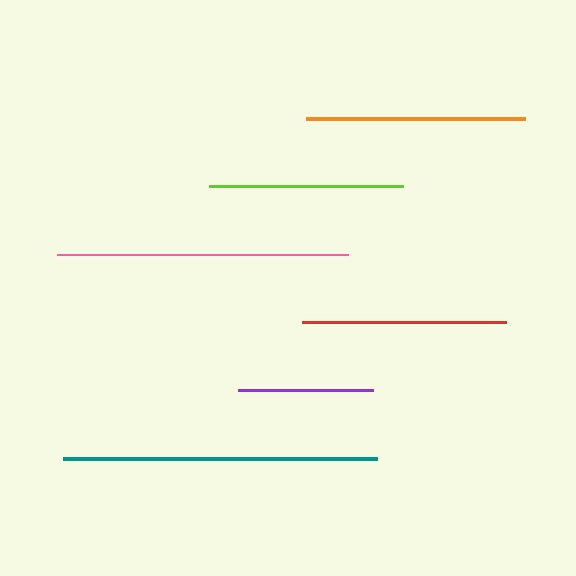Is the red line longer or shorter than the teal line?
The teal line is longer than the red line.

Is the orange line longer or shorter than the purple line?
The orange line is longer than the purple line.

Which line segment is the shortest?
The purple line is the shortest at approximately 135 pixels.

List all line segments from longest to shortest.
From longest to shortest: teal, pink, orange, red, lime, purple.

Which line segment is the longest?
The teal line is the longest at approximately 314 pixels.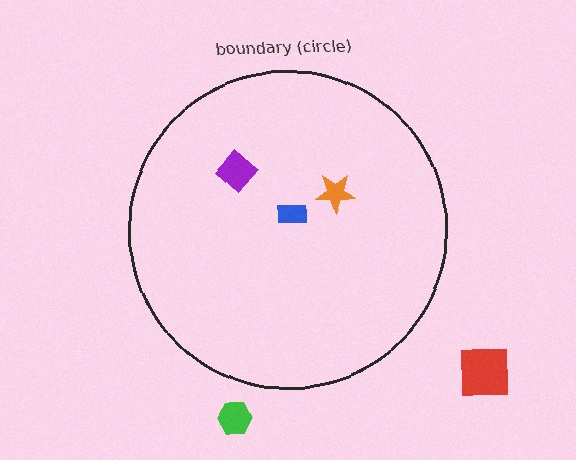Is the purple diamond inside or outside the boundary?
Inside.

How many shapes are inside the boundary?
3 inside, 2 outside.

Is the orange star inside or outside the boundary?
Inside.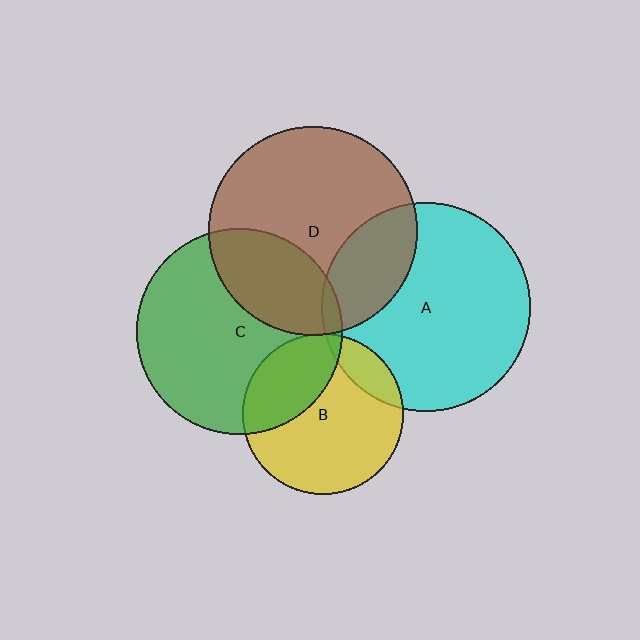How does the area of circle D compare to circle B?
Approximately 1.7 times.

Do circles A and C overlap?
Yes.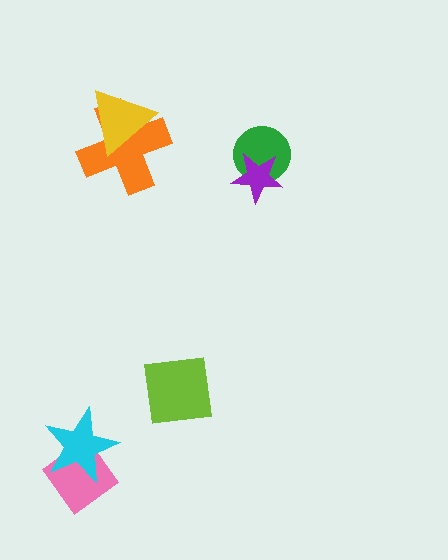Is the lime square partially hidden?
No, no other shape covers it.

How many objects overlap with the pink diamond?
1 object overlaps with the pink diamond.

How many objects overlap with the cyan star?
1 object overlaps with the cyan star.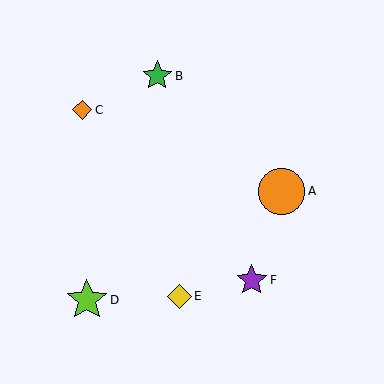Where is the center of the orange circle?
The center of the orange circle is at (281, 191).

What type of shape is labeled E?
Shape E is a yellow diamond.